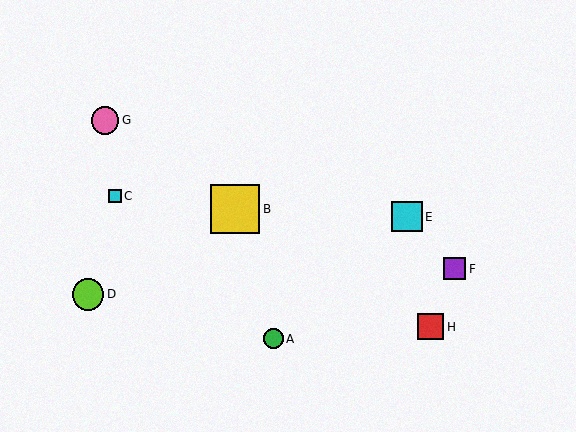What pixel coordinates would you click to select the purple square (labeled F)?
Click at (455, 269) to select the purple square F.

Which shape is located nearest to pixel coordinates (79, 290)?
The lime circle (labeled D) at (88, 294) is nearest to that location.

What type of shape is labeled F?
Shape F is a purple square.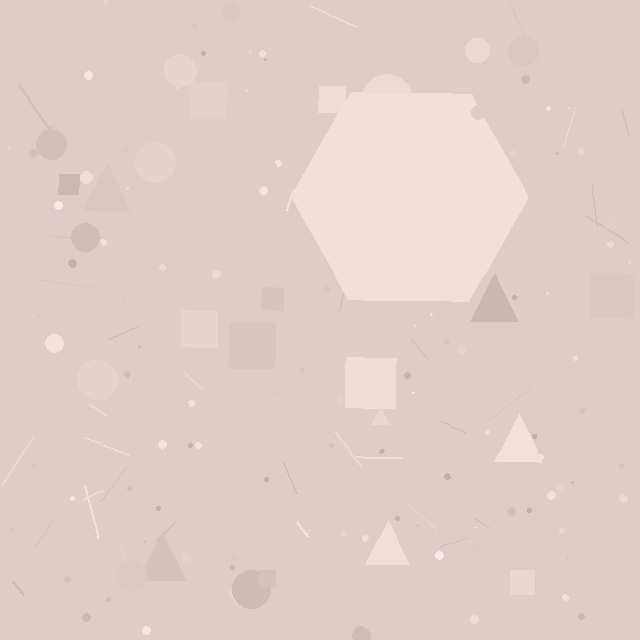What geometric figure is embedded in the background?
A hexagon is embedded in the background.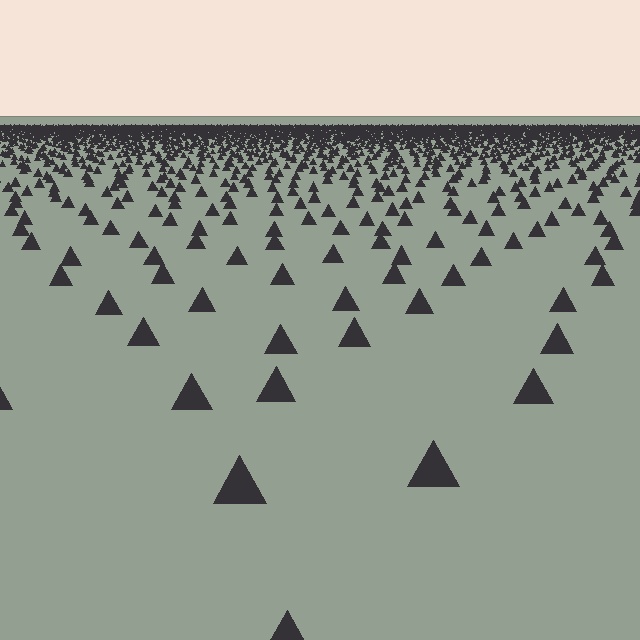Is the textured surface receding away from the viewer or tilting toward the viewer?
The surface is receding away from the viewer. Texture elements get smaller and denser toward the top.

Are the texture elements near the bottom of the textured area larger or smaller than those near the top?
Larger. Near the bottom, elements are closer to the viewer and appear at a bigger on-screen size.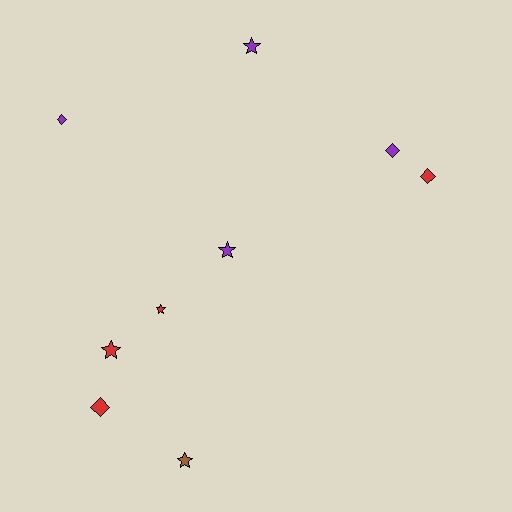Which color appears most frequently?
Purple, with 4 objects.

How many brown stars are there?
There is 1 brown star.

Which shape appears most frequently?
Star, with 5 objects.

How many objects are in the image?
There are 9 objects.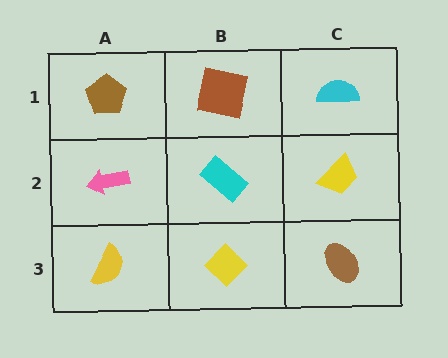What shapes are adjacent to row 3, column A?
A pink arrow (row 2, column A), a yellow diamond (row 3, column B).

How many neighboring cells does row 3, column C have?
2.